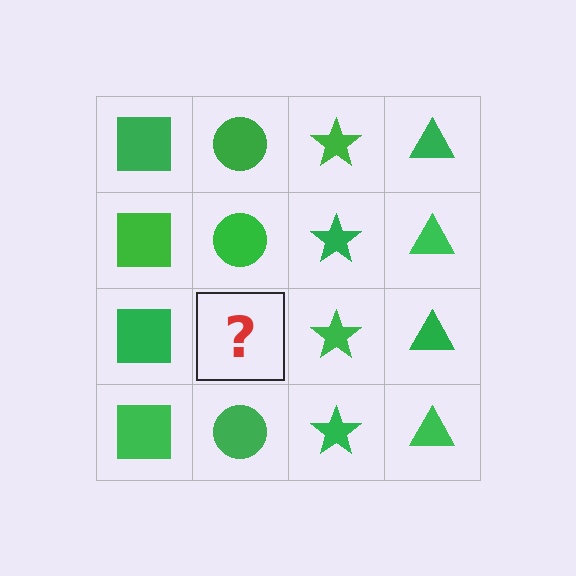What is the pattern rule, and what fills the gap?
The rule is that each column has a consistent shape. The gap should be filled with a green circle.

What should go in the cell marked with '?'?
The missing cell should contain a green circle.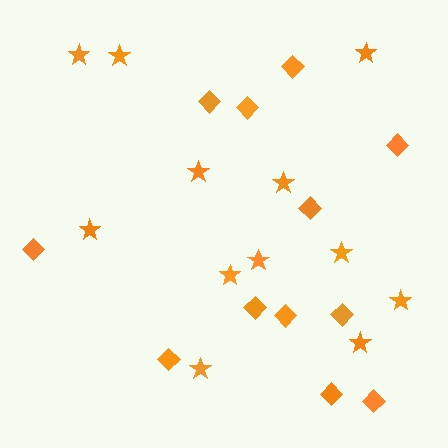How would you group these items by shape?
There are 2 groups: one group of diamonds (12) and one group of stars (12).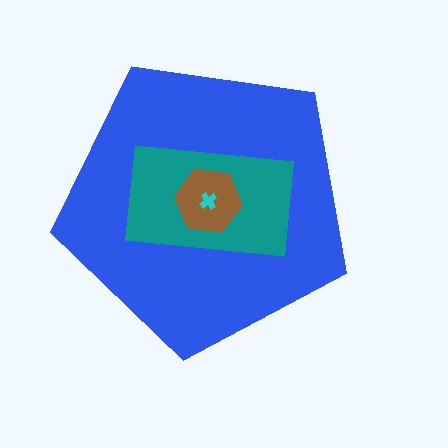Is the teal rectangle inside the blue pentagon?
Yes.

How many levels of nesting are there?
4.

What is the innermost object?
The cyan cross.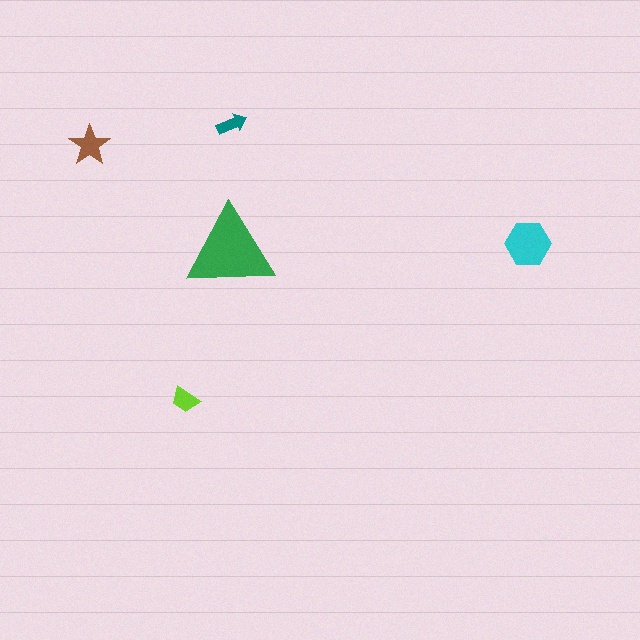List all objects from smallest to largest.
The teal arrow, the lime trapezoid, the brown star, the cyan hexagon, the green triangle.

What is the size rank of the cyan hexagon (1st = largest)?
2nd.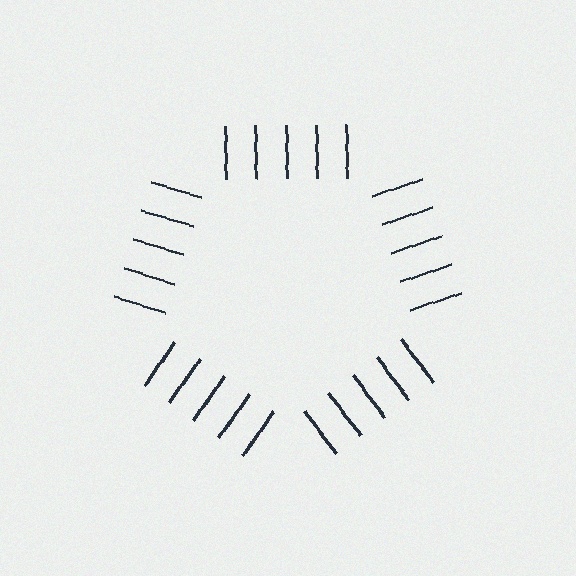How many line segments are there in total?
25 — 5 along each of the 5 edges.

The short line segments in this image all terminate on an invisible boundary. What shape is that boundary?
An illusory pentagon — the line segments terminate on its edges but no continuous stroke is drawn.